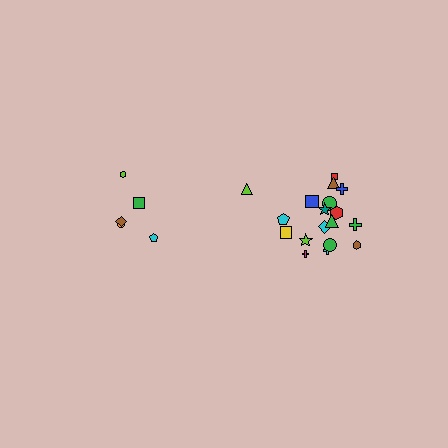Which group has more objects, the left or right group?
The right group.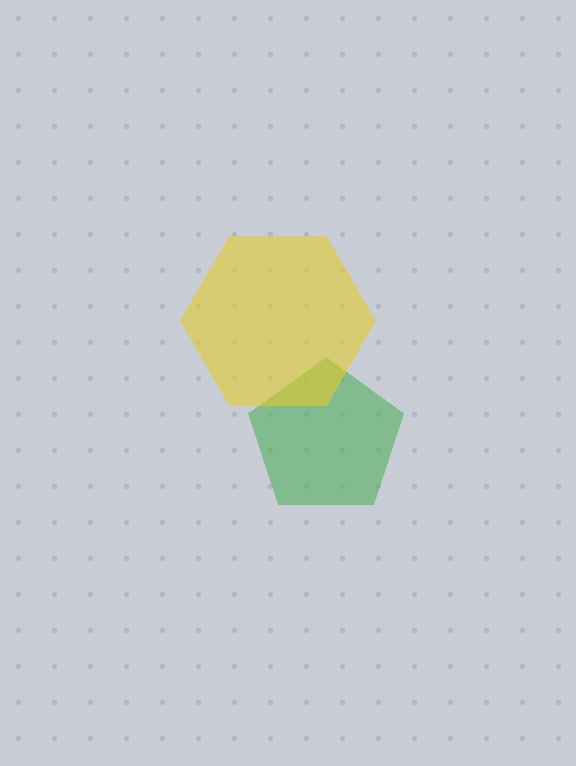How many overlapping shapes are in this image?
There are 2 overlapping shapes in the image.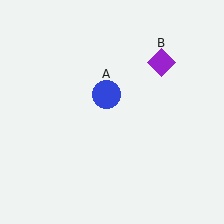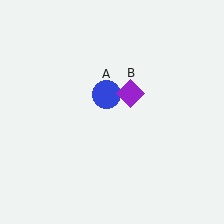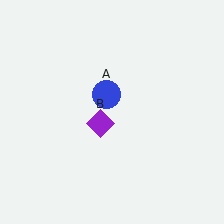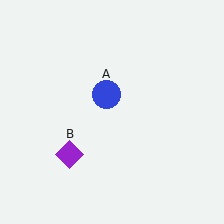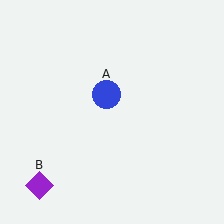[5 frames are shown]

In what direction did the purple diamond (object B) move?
The purple diamond (object B) moved down and to the left.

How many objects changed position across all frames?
1 object changed position: purple diamond (object B).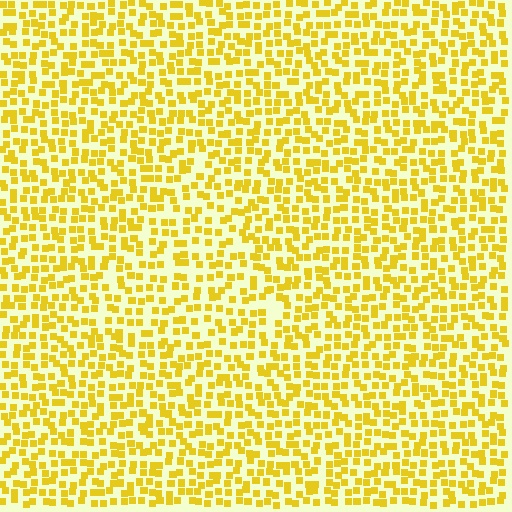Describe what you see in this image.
The image contains small yellow elements arranged at two different densities. A triangle-shaped region is visible where the elements are less densely packed than the surrounding area.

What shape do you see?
I see a triangle.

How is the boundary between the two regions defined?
The boundary is defined by a change in element density (approximately 1.3x ratio). All elements are the same color, size, and shape.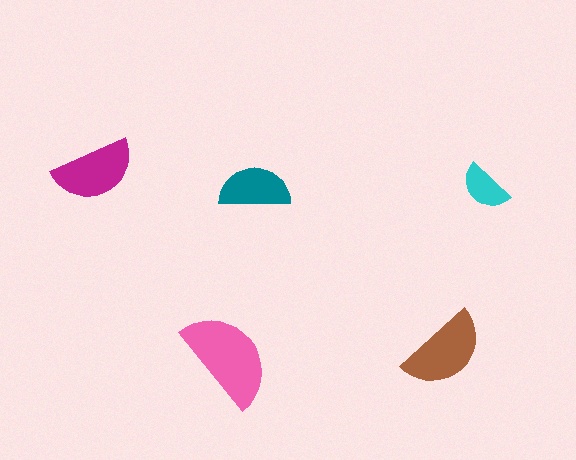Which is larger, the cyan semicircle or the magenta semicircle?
The magenta one.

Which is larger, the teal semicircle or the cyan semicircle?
The teal one.